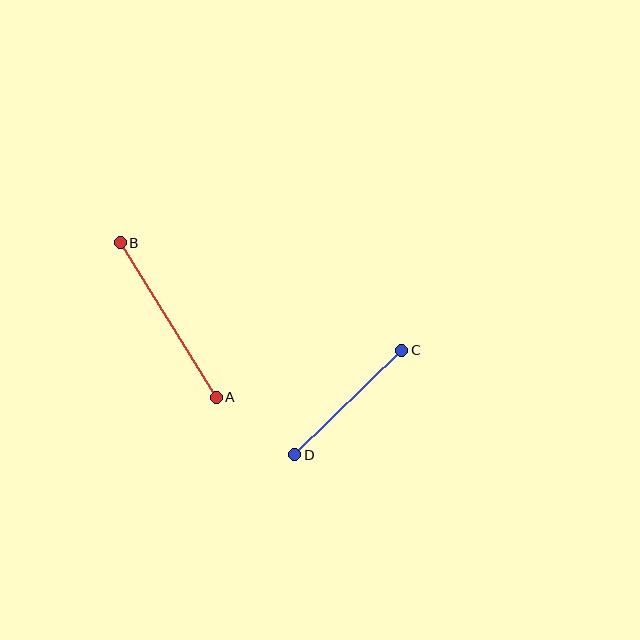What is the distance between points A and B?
The distance is approximately 182 pixels.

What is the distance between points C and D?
The distance is approximately 150 pixels.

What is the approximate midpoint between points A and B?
The midpoint is at approximately (168, 320) pixels.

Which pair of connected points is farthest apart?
Points A and B are farthest apart.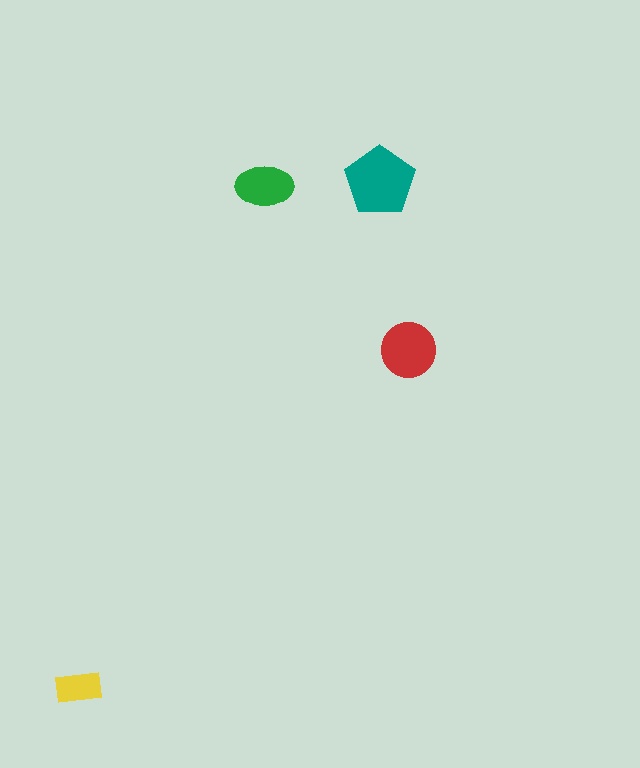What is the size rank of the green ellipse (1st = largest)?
3rd.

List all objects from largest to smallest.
The teal pentagon, the red circle, the green ellipse, the yellow rectangle.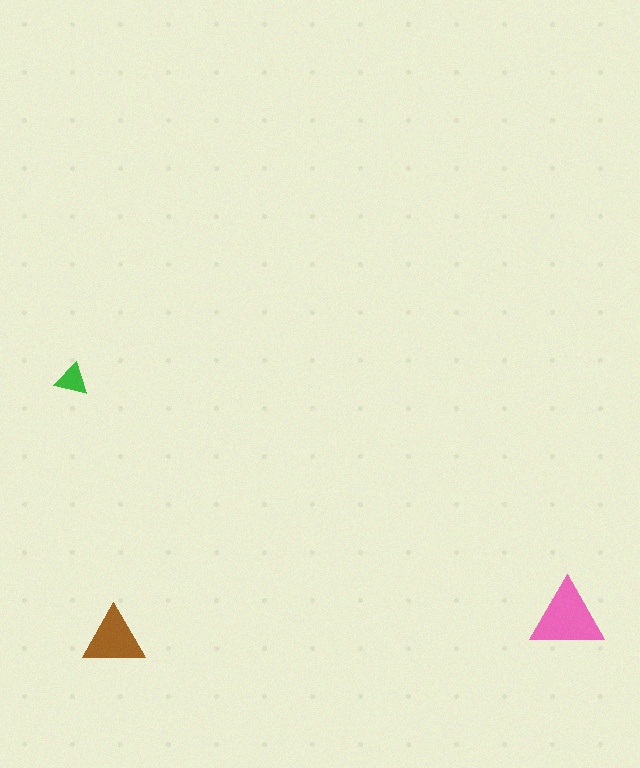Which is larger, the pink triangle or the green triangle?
The pink one.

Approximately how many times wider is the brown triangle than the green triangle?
About 2 times wider.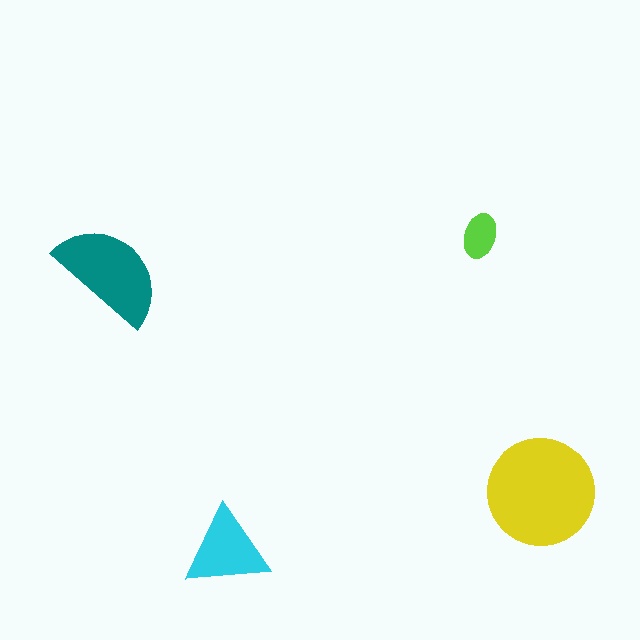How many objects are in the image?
There are 4 objects in the image.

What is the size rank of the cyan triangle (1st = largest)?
3rd.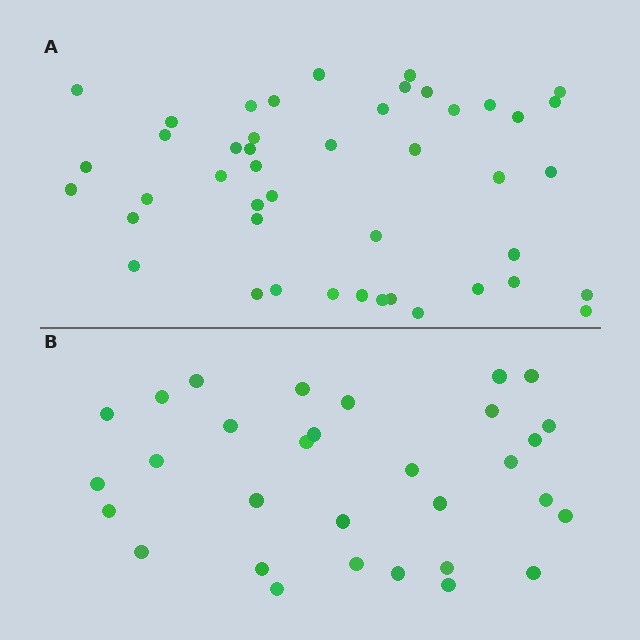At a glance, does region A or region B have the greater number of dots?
Region A (the top region) has more dots.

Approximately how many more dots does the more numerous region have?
Region A has approximately 15 more dots than region B.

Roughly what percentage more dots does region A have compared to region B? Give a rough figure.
About 45% more.